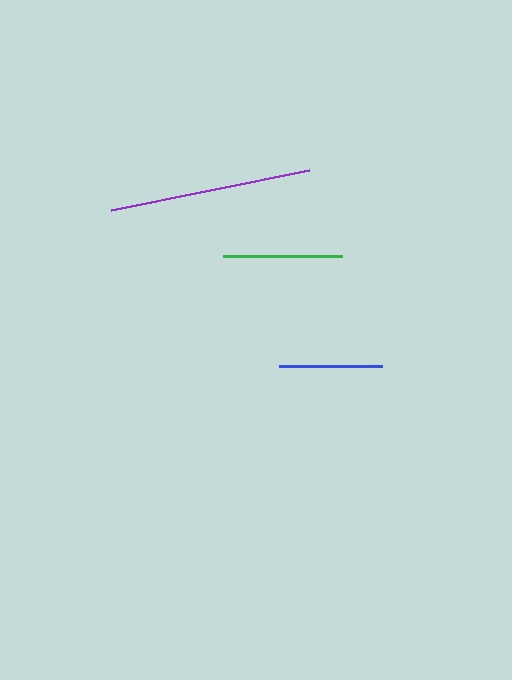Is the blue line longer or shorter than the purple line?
The purple line is longer than the blue line.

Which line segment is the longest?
The purple line is the longest at approximately 202 pixels.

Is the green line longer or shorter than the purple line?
The purple line is longer than the green line.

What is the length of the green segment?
The green segment is approximately 119 pixels long.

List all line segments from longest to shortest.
From longest to shortest: purple, green, blue.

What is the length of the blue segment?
The blue segment is approximately 103 pixels long.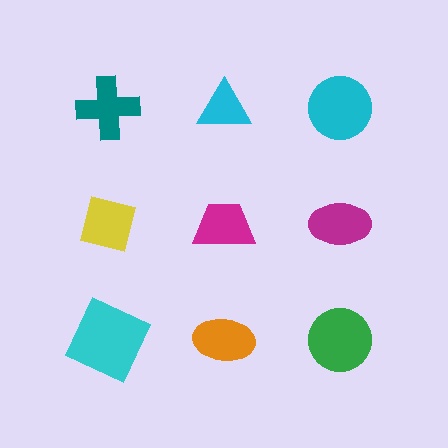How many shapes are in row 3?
3 shapes.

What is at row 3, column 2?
An orange ellipse.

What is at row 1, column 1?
A teal cross.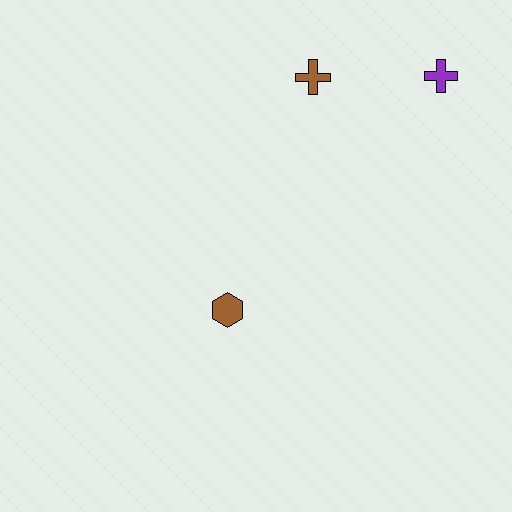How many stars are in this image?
There are no stars.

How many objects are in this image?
There are 3 objects.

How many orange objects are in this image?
There are no orange objects.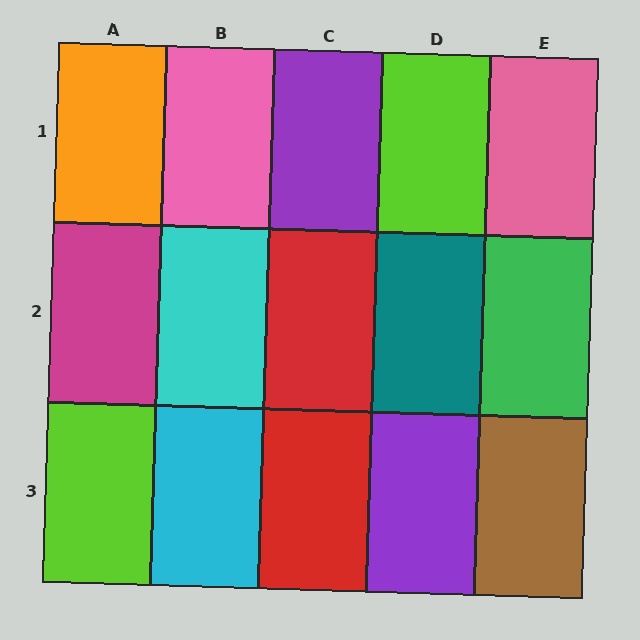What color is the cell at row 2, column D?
Teal.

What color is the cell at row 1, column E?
Pink.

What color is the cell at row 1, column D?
Lime.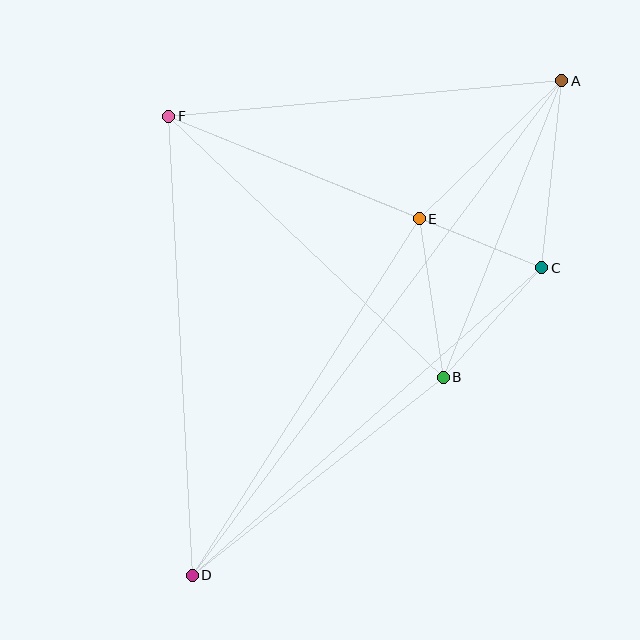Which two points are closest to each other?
Points C and E are closest to each other.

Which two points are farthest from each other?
Points A and D are farthest from each other.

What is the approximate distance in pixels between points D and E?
The distance between D and E is approximately 422 pixels.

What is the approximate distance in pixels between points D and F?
The distance between D and F is approximately 460 pixels.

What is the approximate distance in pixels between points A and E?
The distance between A and E is approximately 199 pixels.